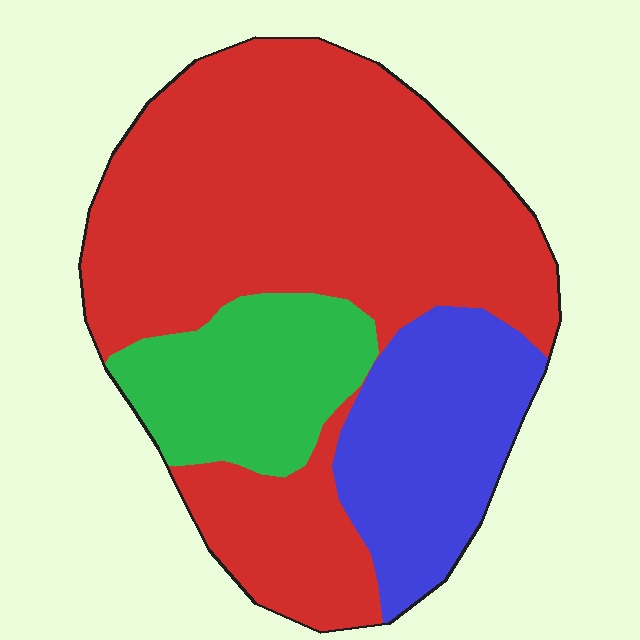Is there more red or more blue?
Red.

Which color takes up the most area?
Red, at roughly 65%.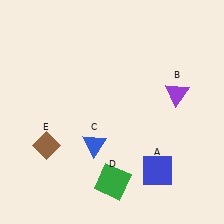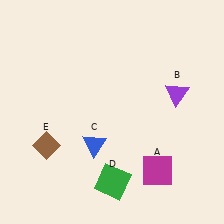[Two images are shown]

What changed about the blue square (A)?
In Image 1, A is blue. In Image 2, it changed to magenta.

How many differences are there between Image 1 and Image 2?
There is 1 difference between the two images.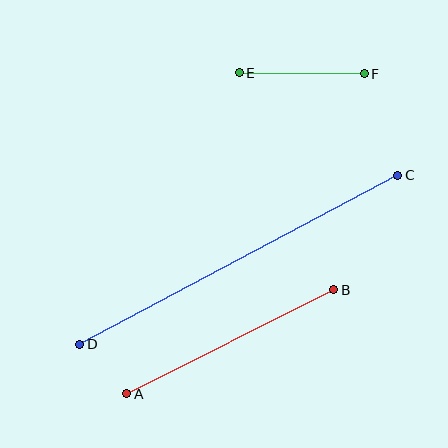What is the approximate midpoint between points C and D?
The midpoint is at approximately (239, 260) pixels.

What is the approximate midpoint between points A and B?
The midpoint is at approximately (230, 342) pixels.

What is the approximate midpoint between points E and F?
The midpoint is at approximately (302, 73) pixels.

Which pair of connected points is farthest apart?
Points C and D are farthest apart.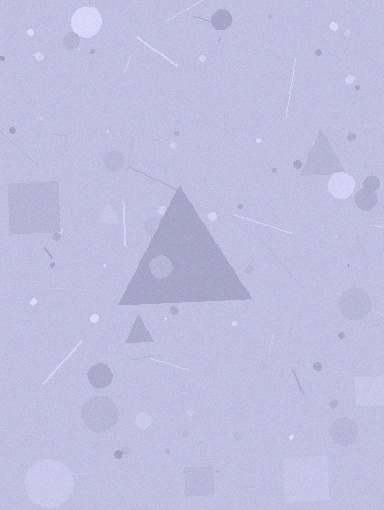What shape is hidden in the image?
A triangle is hidden in the image.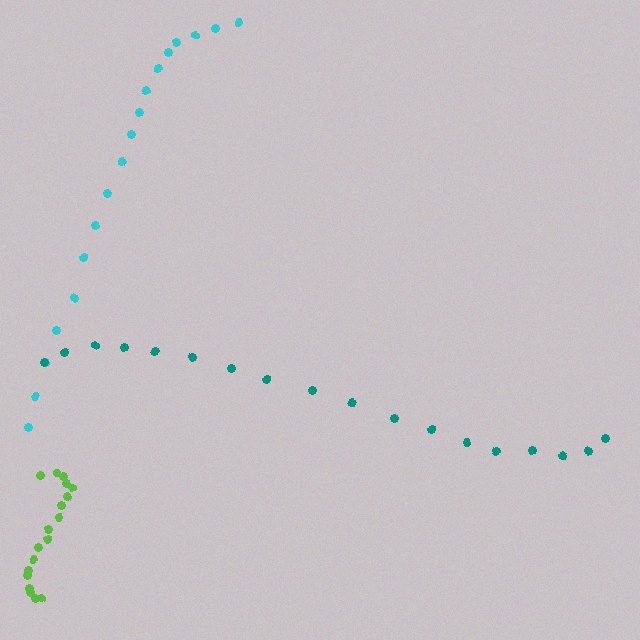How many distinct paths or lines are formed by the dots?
There are 3 distinct paths.